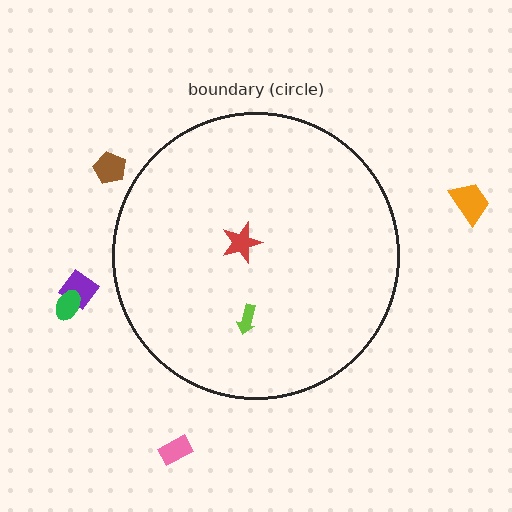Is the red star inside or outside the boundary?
Inside.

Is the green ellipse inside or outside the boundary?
Outside.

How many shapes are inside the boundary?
2 inside, 5 outside.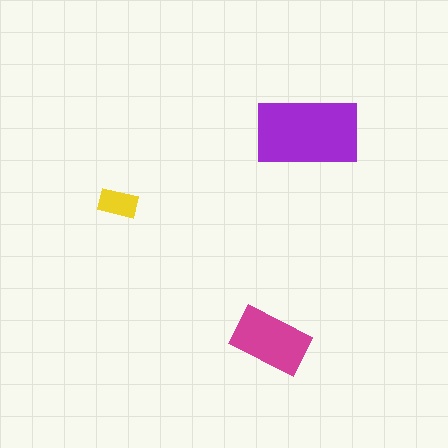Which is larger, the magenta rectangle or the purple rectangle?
The purple one.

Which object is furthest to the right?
The purple rectangle is rightmost.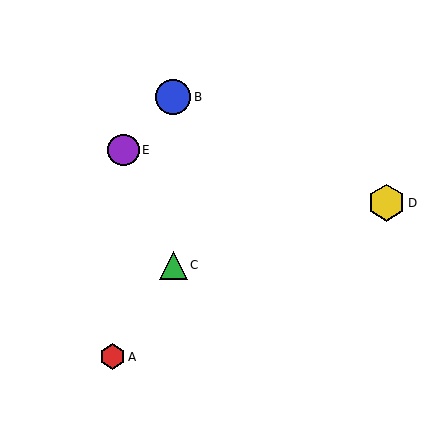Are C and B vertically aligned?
Yes, both are at x≈173.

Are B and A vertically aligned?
No, B is at x≈173 and A is at x≈112.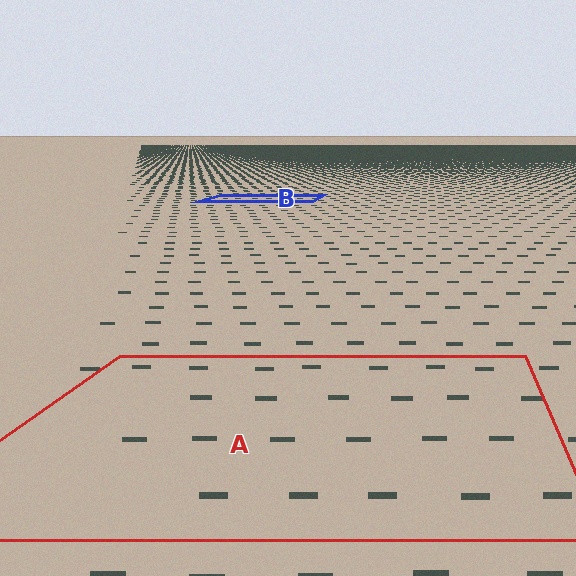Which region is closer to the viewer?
Region A is closer. The texture elements there are larger and more spread out.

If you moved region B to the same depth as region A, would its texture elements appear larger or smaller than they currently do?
They would appear larger. At a closer depth, the same texture elements are projected at a bigger on-screen size.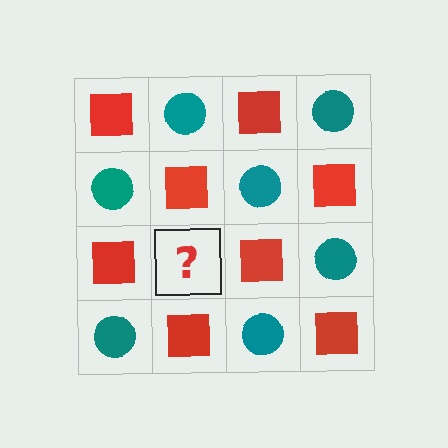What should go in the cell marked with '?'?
The missing cell should contain a teal circle.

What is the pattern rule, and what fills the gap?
The rule is that it alternates red square and teal circle in a checkerboard pattern. The gap should be filled with a teal circle.